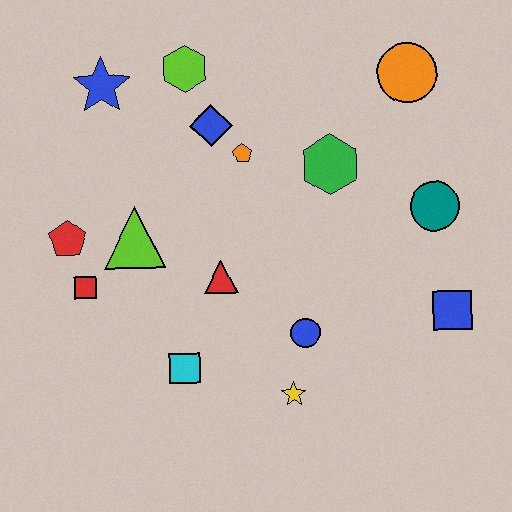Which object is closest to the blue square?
The teal circle is closest to the blue square.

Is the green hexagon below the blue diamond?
Yes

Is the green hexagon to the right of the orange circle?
No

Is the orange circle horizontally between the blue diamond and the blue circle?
No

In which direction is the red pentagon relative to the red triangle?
The red pentagon is to the left of the red triangle.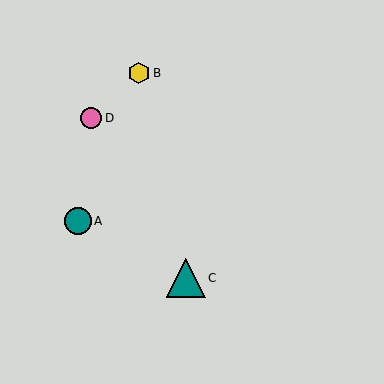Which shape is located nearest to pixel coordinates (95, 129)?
The pink circle (labeled D) at (91, 118) is nearest to that location.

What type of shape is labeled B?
Shape B is a yellow hexagon.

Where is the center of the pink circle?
The center of the pink circle is at (91, 118).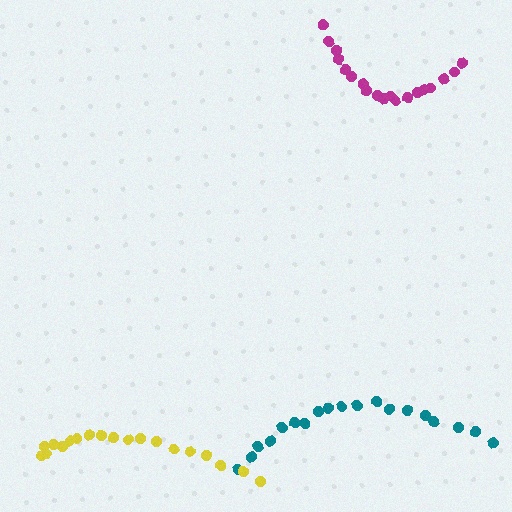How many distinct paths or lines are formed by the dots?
There are 3 distinct paths.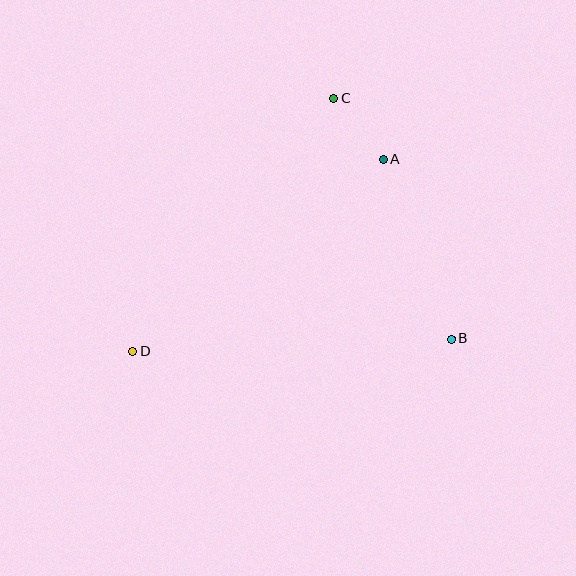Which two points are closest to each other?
Points A and C are closest to each other.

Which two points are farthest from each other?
Points C and D are farthest from each other.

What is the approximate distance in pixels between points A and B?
The distance between A and B is approximately 192 pixels.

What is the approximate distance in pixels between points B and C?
The distance between B and C is approximately 268 pixels.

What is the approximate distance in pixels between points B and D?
The distance between B and D is approximately 318 pixels.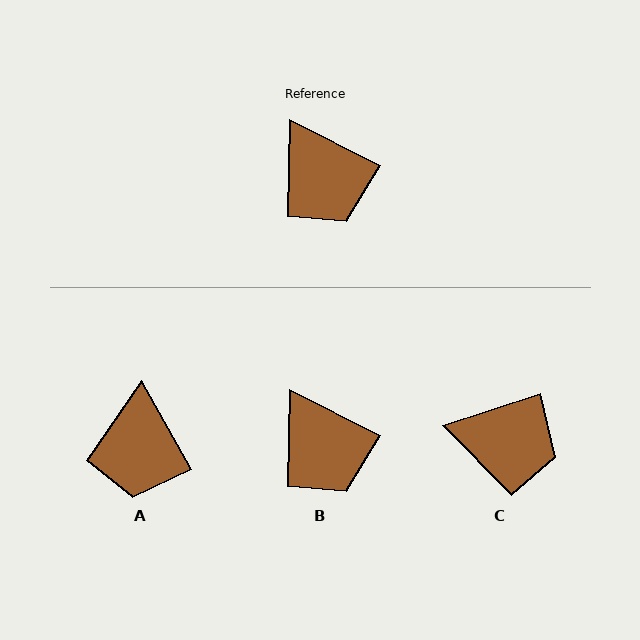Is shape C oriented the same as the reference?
No, it is off by about 45 degrees.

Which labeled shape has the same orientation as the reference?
B.